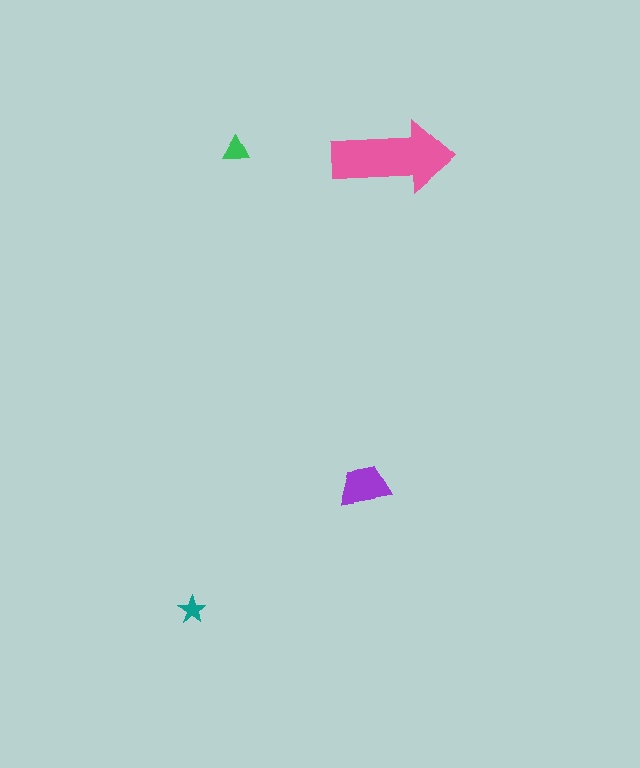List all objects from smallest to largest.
The teal star, the green triangle, the purple trapezoid, the pink arrow.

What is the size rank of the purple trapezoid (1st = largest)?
2nd.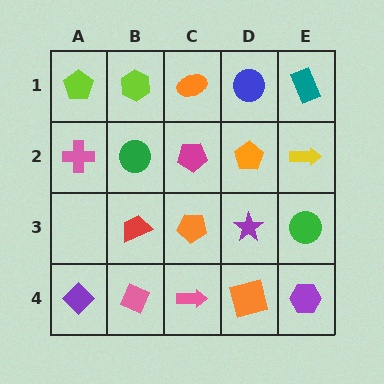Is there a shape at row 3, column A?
No, that cell is empty.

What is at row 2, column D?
An orange pentagon.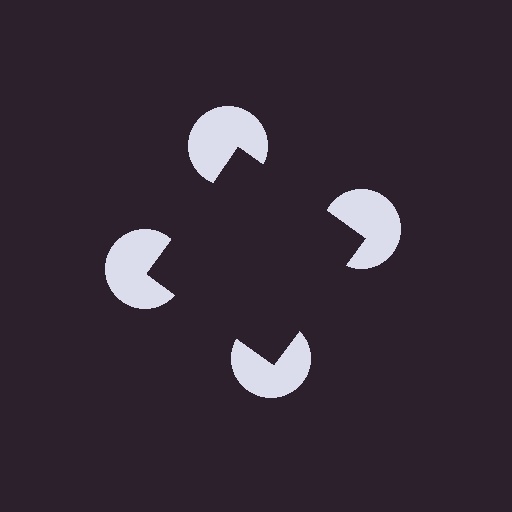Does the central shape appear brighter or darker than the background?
It typically appears slightly darker than the background, even though no actual brightness change is drawn.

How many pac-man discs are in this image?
There are 4 — one at each vertex of the illusory square.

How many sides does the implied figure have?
4 sides.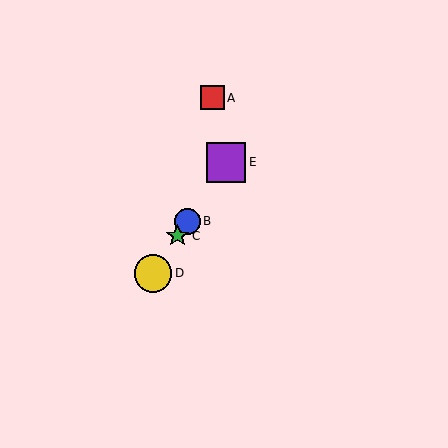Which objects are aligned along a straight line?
Objects B, C, D, E are aligned along a straight line.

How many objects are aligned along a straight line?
4 objects (B, C, D, E) are aligned along a straight line.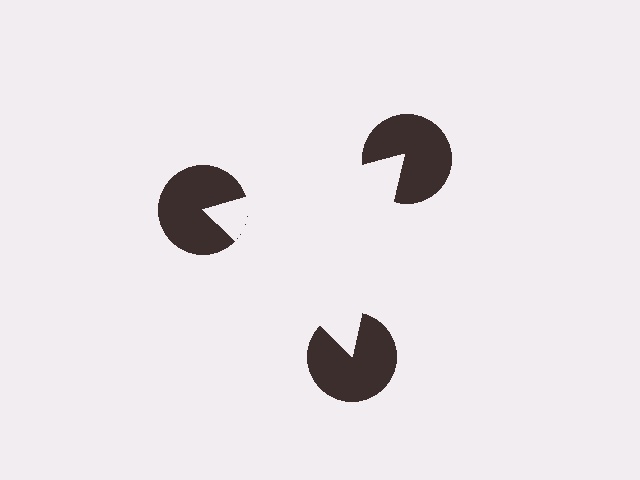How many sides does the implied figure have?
3 sides.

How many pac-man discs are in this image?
There are 3 — one at each vertex of the illusory triangle.